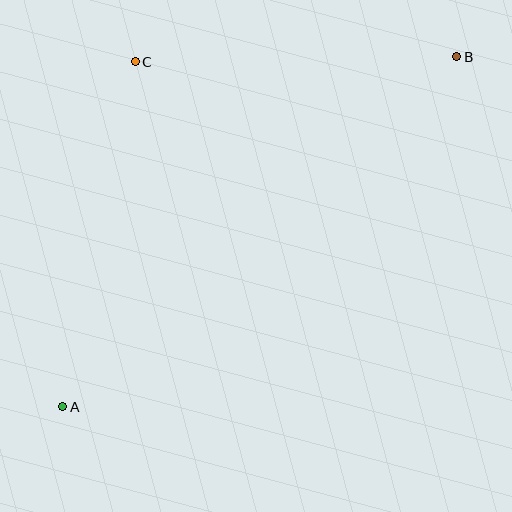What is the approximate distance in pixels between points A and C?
The distance between A and C is approximately 352 pixels.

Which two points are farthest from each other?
Points A and B are farthest from each other.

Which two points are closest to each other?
Points B and C are closest to each other.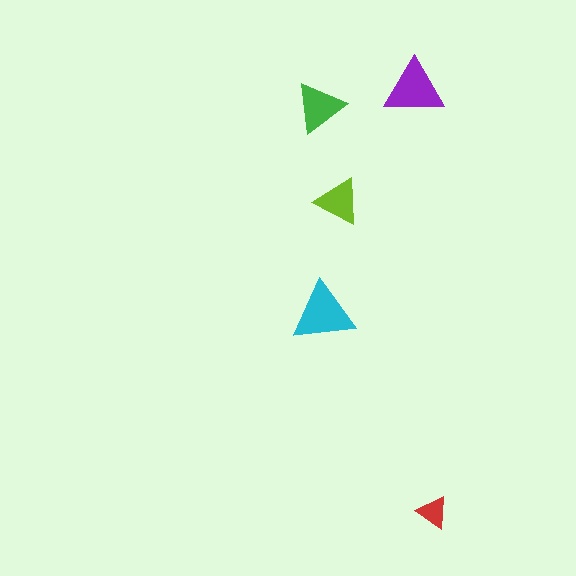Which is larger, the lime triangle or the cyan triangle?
The cyan one.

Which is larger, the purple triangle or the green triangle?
The purple one.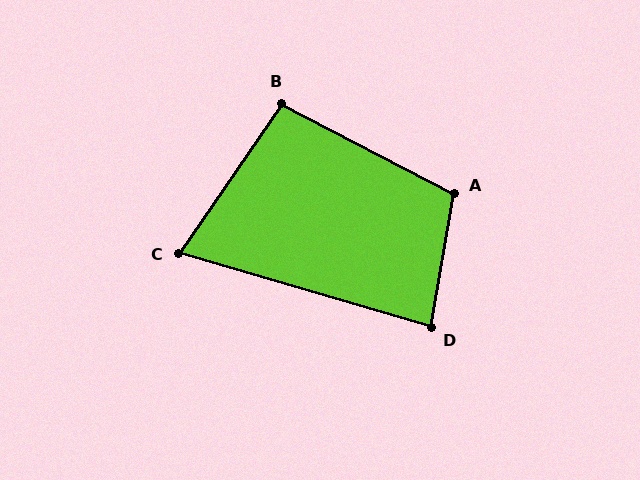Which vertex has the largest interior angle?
A, at approximately 108 degrees.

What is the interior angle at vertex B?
Approximately 97 degrees (obtuse).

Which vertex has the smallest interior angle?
C, at approximately 72 degrees.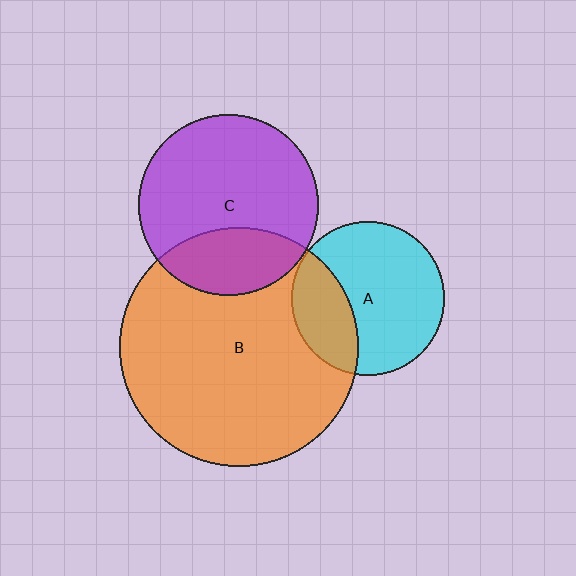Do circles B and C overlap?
Yes.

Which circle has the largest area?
Circle B (orange).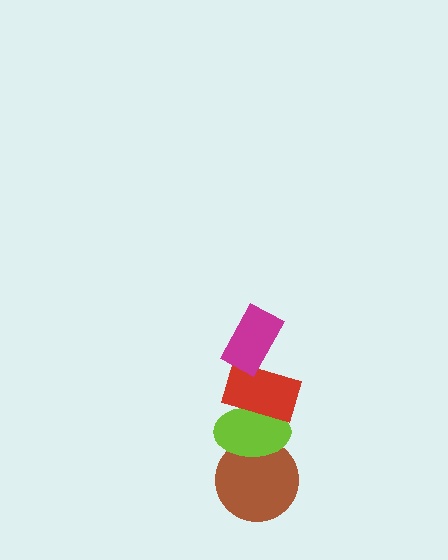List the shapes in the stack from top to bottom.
From top to bottom: the magenta rectangle, the red rectangle, the lime ellipse, the brown circle.